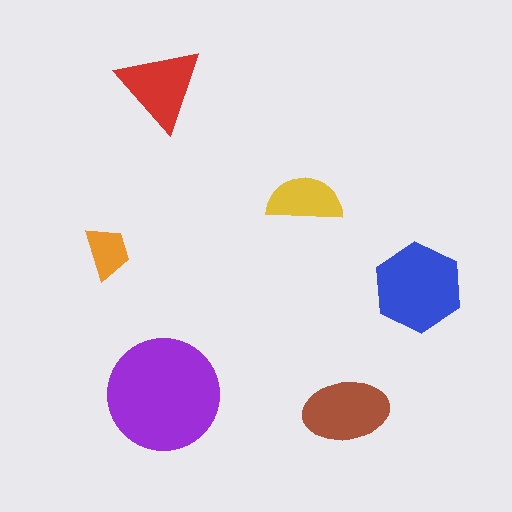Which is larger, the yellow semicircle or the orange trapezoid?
The yellow semicircle.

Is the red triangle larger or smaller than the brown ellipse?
Smaller.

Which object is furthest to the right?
The blue hexagon is rightmost.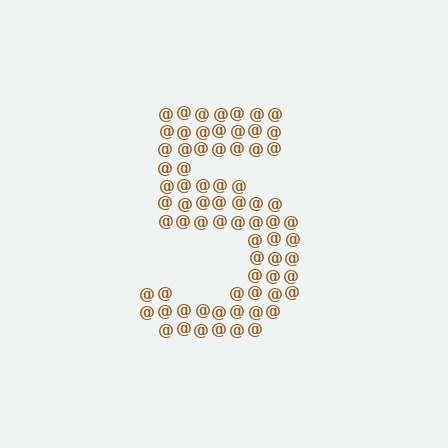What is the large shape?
The large shape is the digit 5.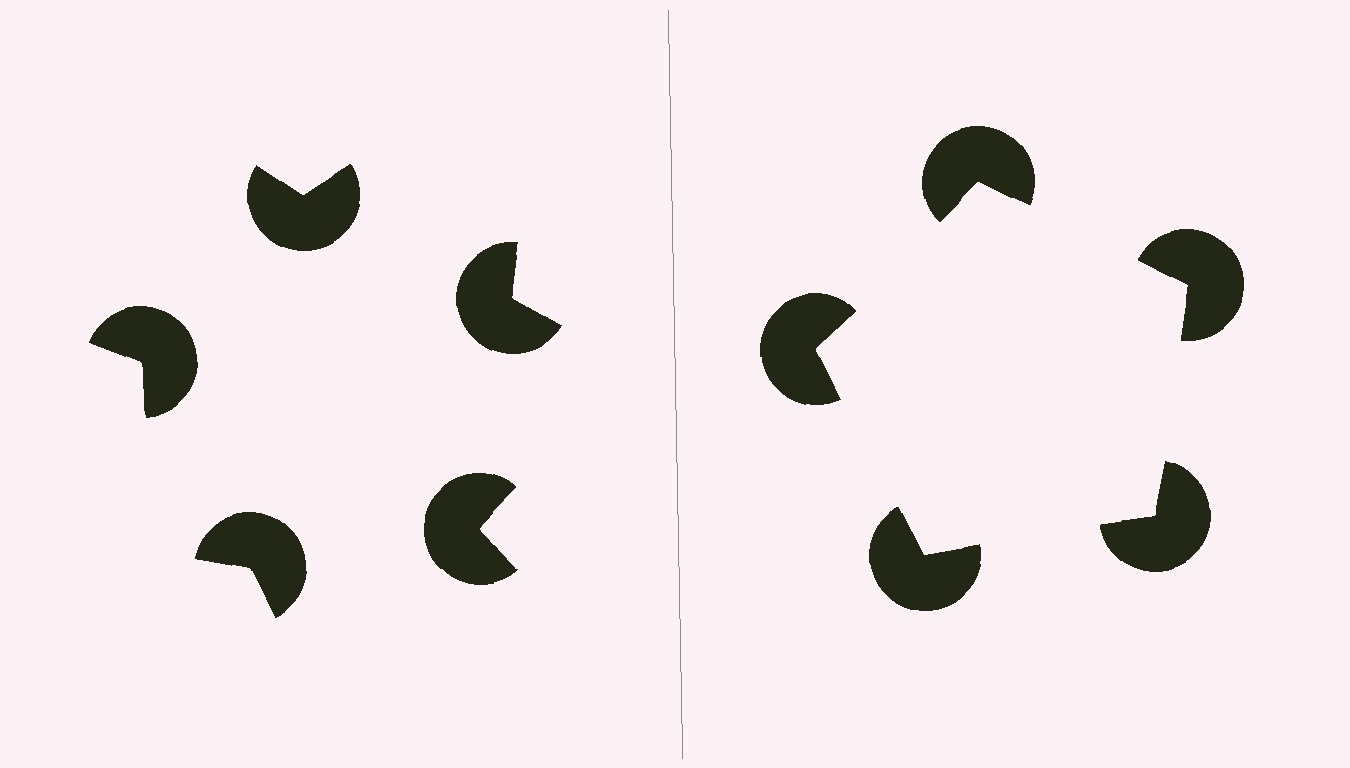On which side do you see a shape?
An illusory pentagon appears on the right side. On the left side the wedge cuts are rotated, so no coherent shape forms.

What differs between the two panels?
The pac-man discs are positioned identically on both sides; only the wedge orientations differ. On the right they align to a pentagon; on the left they are misaligned.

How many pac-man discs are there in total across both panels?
10 — 5 on each side.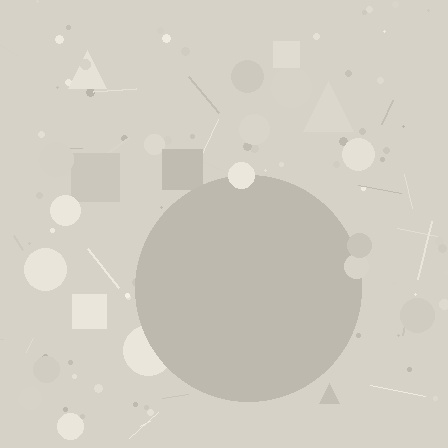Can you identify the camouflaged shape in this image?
The camouflaged shape is a circle.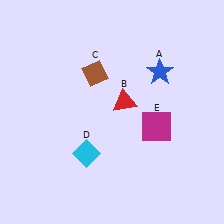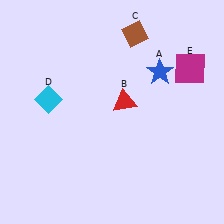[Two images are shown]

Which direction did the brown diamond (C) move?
The brown diamond (C) moved right.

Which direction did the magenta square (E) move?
The magenta square (E) moved up.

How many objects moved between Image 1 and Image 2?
3 objects moved between the two images.